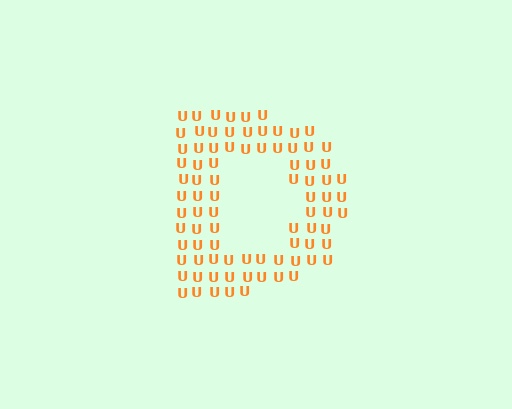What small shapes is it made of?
It is made of small letter U's.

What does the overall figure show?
The overall figure shows the letter D.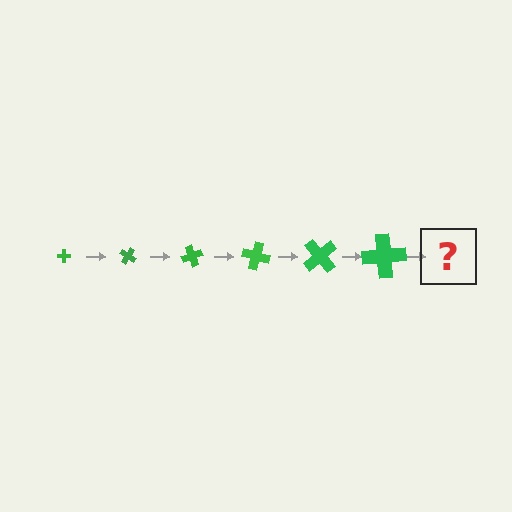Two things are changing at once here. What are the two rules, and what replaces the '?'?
The two rules are that the cross grows larger each step and it rotates 35 degrees each step. The '?' should be a cross, larger than the previous one and rotated 210 degrees from the start.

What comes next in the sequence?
The next element should be a cross, larger than the previous one and rotated 210 degrees from the start.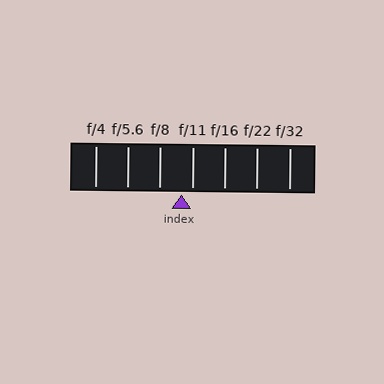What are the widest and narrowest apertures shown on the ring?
The widest aperture shown is f/4 and the narrowest is f/32.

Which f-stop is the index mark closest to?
The index mark is closest to f/11.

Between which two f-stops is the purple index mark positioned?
The index mark is between f/8 and f/11.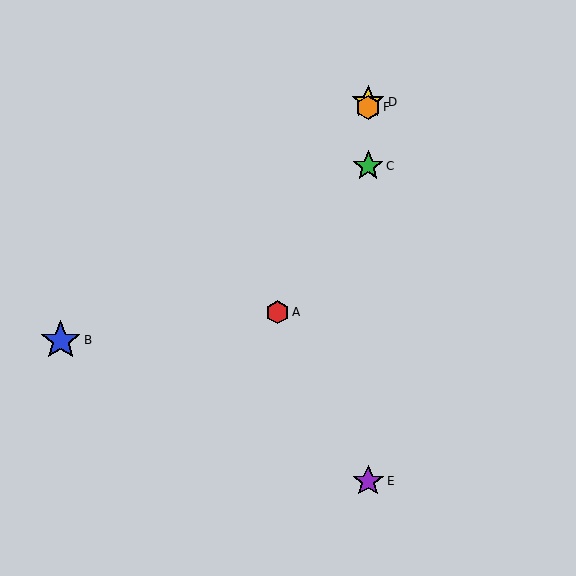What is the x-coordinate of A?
Object A is at x≈277.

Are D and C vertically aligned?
Yes, both are at x≈368.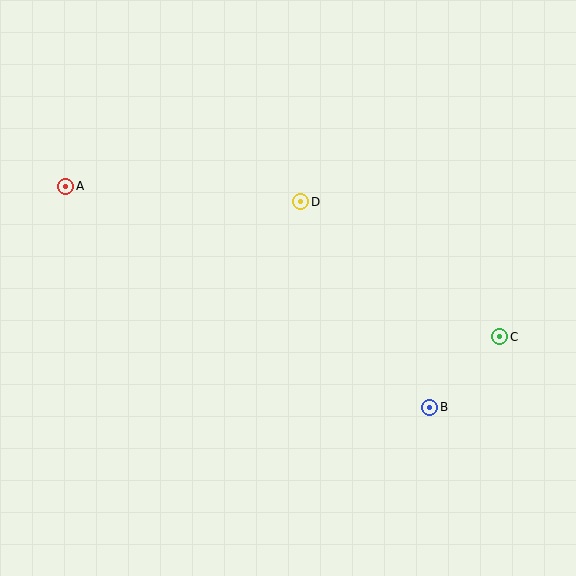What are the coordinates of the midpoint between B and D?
The midpoint between B and D is at (365, 305).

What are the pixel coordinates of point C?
Point C is at (500, 337).